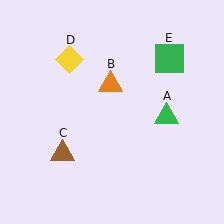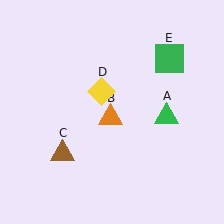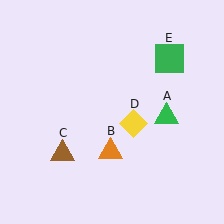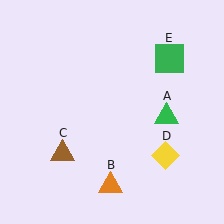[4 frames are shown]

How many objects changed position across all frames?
2 objects changed position: orange triangle (object B), yellow diamond (object D).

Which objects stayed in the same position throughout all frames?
Green triangle (object A) and brown triangle (object C) and green square (object E) remained stationary.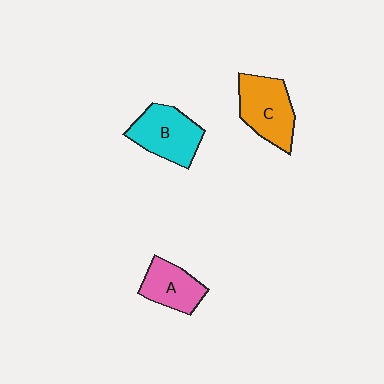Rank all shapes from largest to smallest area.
From largest to smallest: C (orange), B (cyan), A (pink).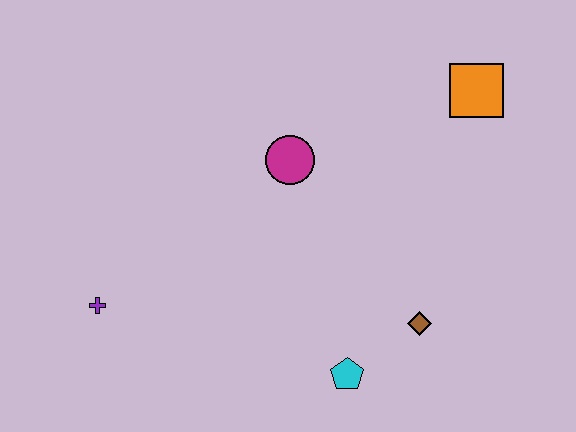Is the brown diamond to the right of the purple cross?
Yes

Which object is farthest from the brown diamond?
The purple cross is farthest from the brown diamond.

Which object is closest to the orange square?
The magenta circle is closest to the orange square.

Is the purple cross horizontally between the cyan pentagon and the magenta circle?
No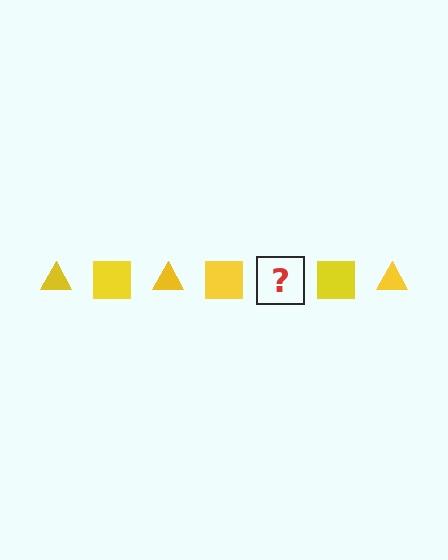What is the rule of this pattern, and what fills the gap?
The rule is that the pattern cycles through triangle, square shapes in yellow. The gap should be filled with a yellow triangle.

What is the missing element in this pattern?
The missing element is a yellow triangle.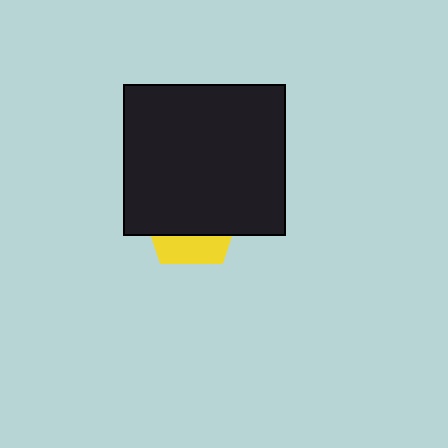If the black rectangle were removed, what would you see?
You would see the complete yellow pentagon.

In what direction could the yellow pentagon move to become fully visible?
The yellow pentagon could move down. That would shift it out from behind the black rectangle entirely.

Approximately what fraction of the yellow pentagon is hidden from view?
Roughly 69% of the yellow pentagon is hidden behind the black rectangle.